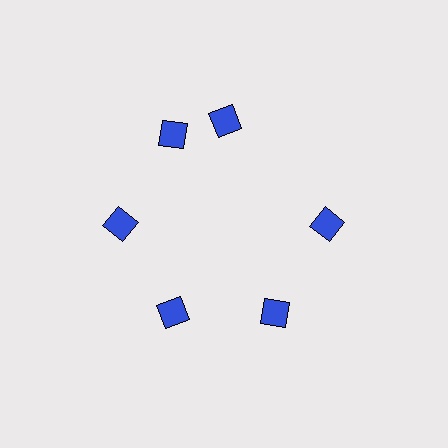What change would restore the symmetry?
The symmetry would be restored by rotating it back into even spacing with its neighbors so that all 6 diamonds sit at equal angles and equal distance from the center.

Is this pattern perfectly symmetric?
No. The 6 blue diamonds are arranged in a ring, but one element near the 1 o'clock position is rotated out of alignment along the ring, breaking the 6-fold rotational symmetry.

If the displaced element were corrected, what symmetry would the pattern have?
It would have 6-fold rotational symmetry — the pattern would map onto itself every 60 degrees.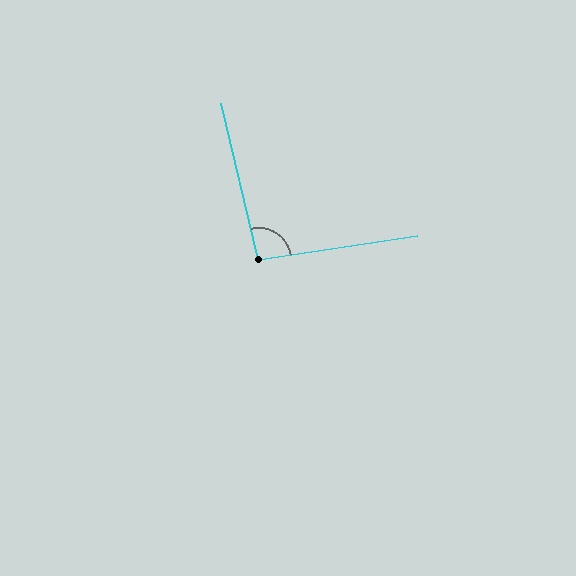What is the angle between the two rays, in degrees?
Approximately 95 degrees.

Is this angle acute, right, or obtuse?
It is approximately a right angle.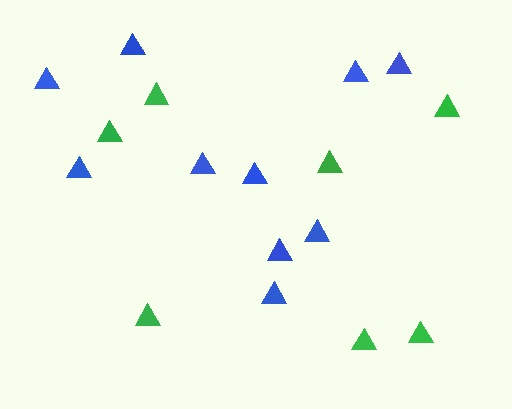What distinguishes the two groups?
There are 2 groups: one group of blue triangles (10) and one group of green triangles (7).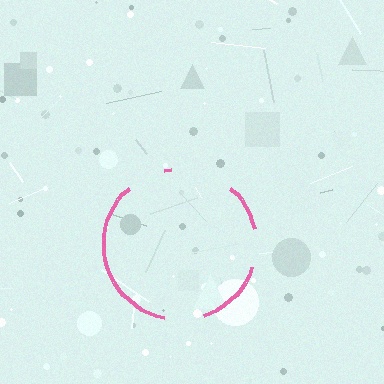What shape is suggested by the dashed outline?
The dashed outline suggests a circle.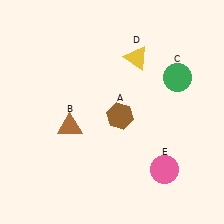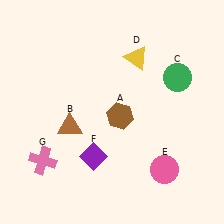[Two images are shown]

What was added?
A purple diamond (F), a pink cross (G) were added in Image 2.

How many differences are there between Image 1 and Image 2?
There are 2 differences between the two images.